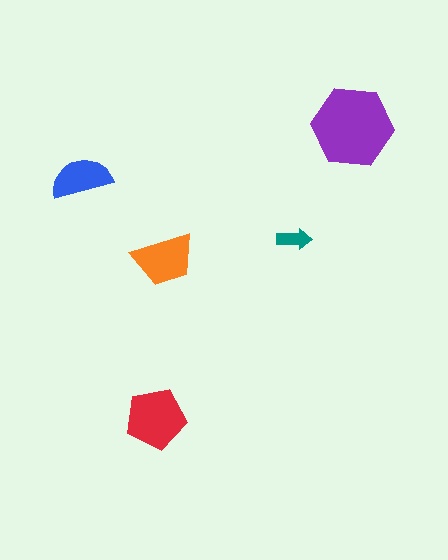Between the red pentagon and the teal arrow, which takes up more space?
The red pentagon.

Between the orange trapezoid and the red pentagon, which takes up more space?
The red pentagon.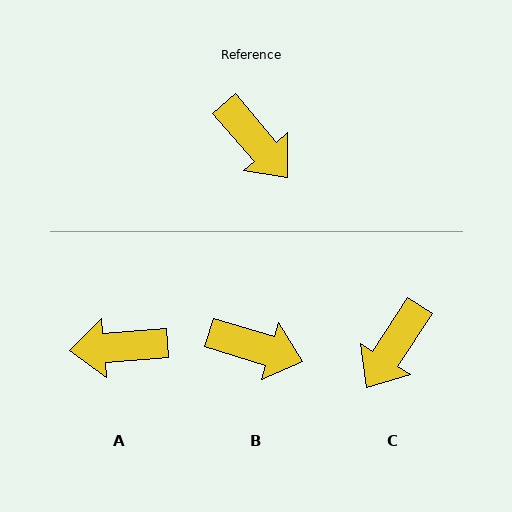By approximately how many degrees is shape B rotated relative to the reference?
Approximately 32 degrees counter-clockwise.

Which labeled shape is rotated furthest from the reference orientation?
A, about 127 degrees away.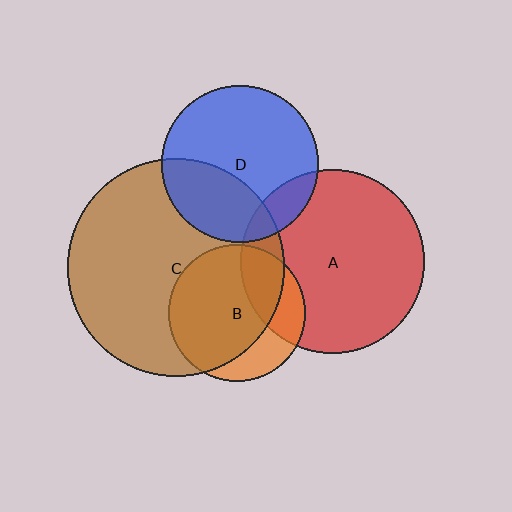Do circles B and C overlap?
Yes.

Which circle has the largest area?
Circle C (brown).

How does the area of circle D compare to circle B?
Approximately 1.3 times.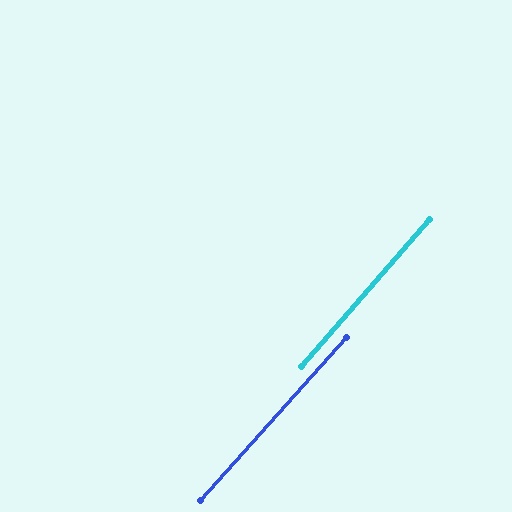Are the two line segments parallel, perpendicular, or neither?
Parallel — their directions differ by only 0.6°.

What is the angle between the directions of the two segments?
Approximately 1 degree.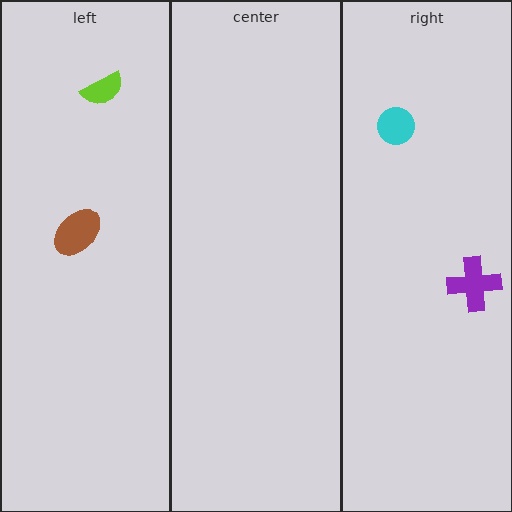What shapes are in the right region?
The cyan circle, the purple cross.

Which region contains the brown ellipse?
The left region.